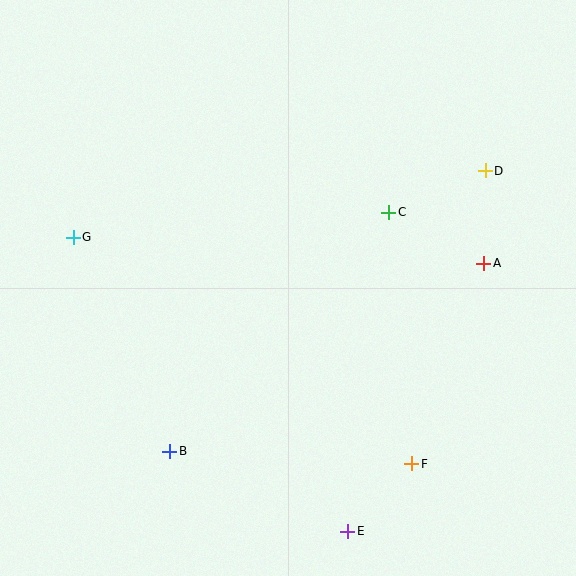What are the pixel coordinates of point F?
Point F is at (412, 464).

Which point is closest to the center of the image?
Point C at (389, 212) is closest to the center.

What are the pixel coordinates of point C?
Point C is at (389, 212).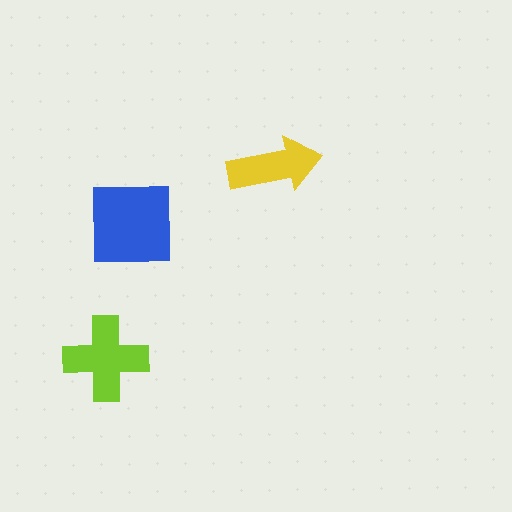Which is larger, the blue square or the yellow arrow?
The blue square.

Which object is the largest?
The blue square.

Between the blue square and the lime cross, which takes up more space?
The blue square.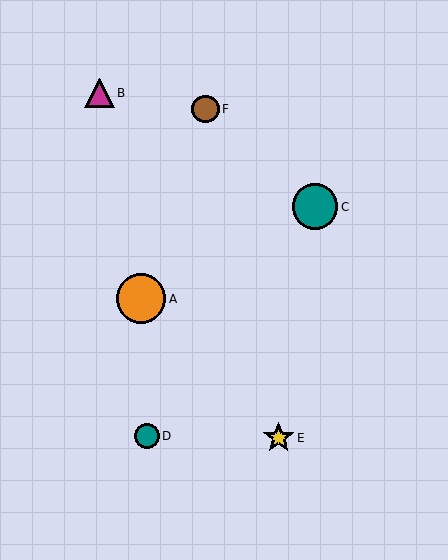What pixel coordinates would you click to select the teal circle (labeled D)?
Click at (147, 436) to select the teal circle D.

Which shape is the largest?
The orange circle (labeled A) is the largest.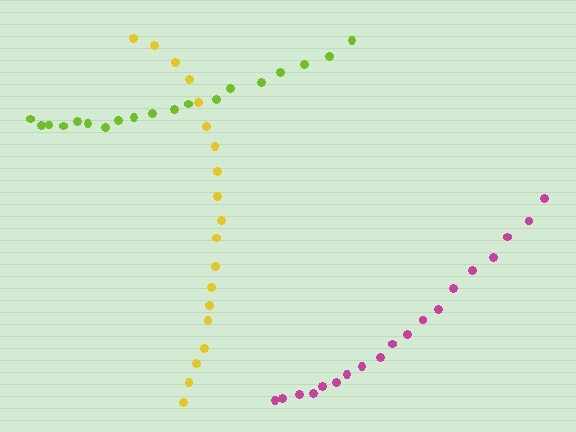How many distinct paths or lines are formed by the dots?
There are 3 distinct paths.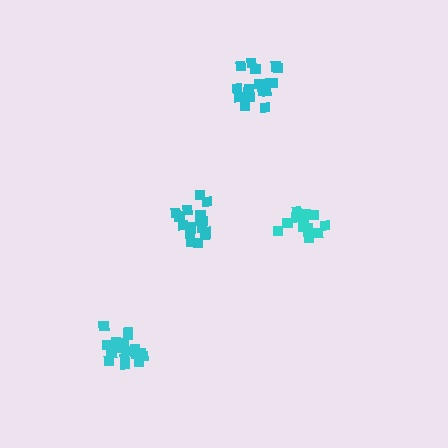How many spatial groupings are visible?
There are 4 spatial groupings.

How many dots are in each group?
Group 1: 14 dots, Group 2: 17 dots, Group 3: 18 dots, Group 4: 18 dots (67 total).